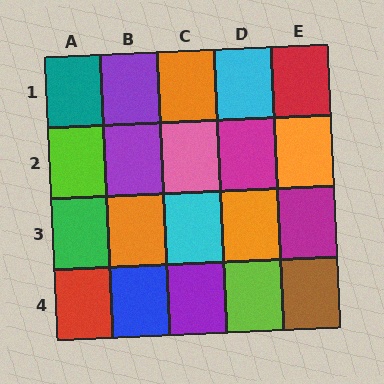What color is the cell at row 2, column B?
Purple.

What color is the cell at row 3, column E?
Magenta.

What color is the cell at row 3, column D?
Orange.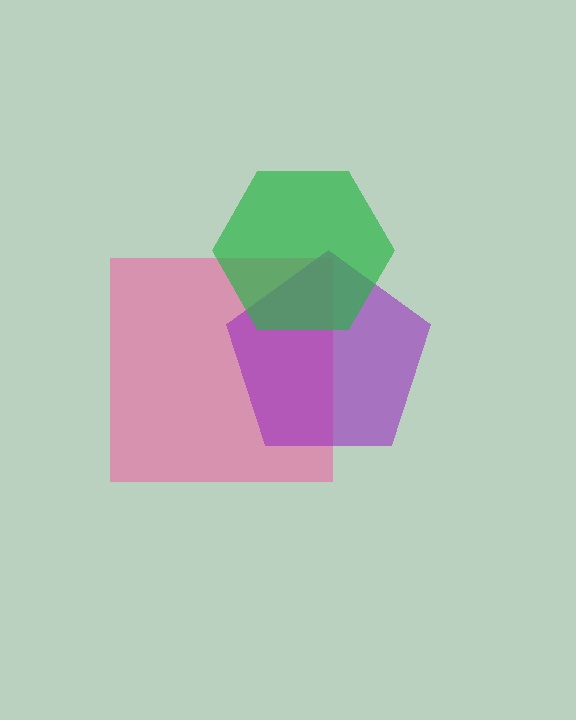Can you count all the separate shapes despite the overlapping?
Yes, there are 3 separate shapes.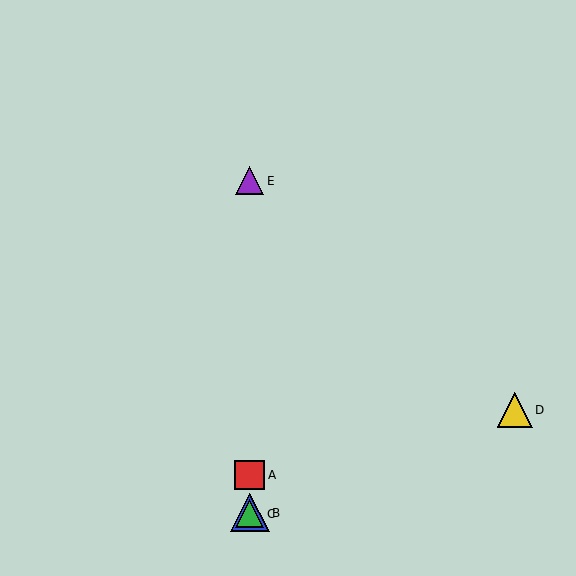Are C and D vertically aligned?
No, C is at x≈250 and D is at x≈515.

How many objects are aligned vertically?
4 objects (A, B, C, E) are aligned vertically.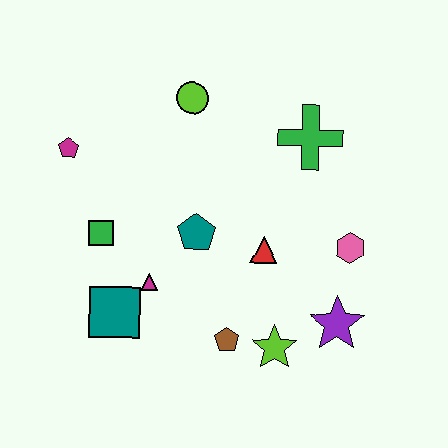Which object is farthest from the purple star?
The magenta pentagon is farthest from the purple star.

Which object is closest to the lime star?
The brown pentagon is closest to the lime star.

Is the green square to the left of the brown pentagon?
Yes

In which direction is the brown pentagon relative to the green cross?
The brown pentagon is below the green cross.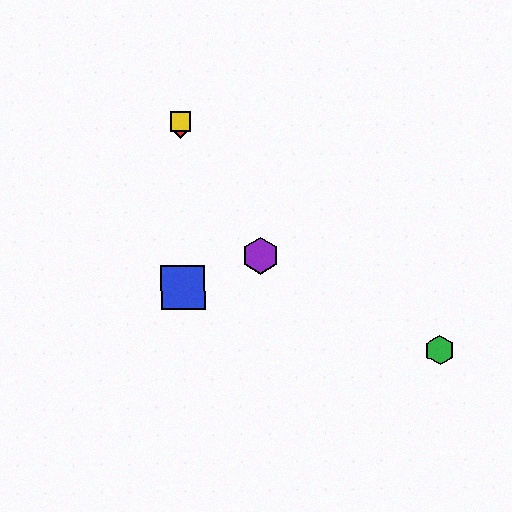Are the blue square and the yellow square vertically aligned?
Yes, both are at x≈183.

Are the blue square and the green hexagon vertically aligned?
No, the blue square is at x≈183 and the green hexagon is at x≈440.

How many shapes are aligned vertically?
3 shapes (the red diamond, the blue square, the yellow square) are aligned vertically.